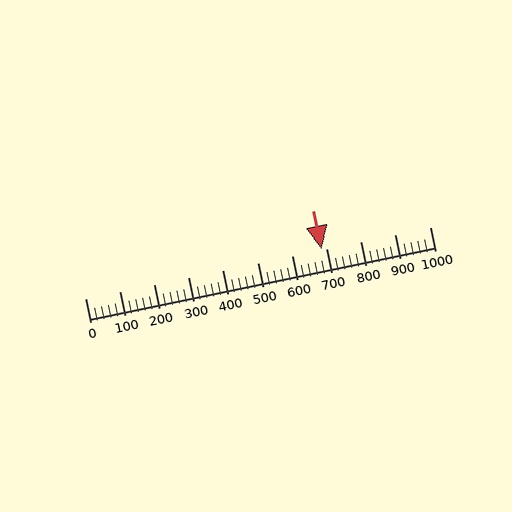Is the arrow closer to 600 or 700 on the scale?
The arrow is closer to 700.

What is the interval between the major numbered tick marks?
The major tick marks are spaced 100 units apart.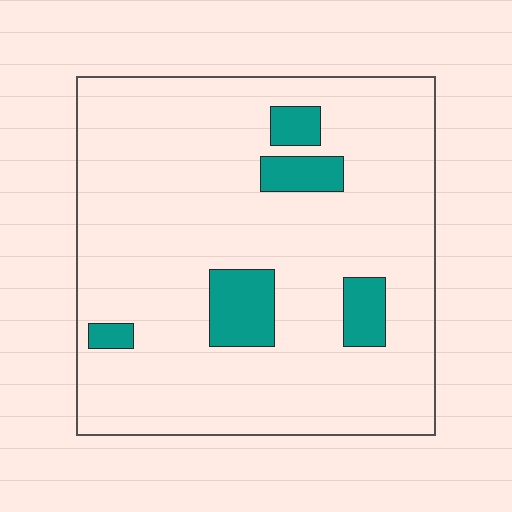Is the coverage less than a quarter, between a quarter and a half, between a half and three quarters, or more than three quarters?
Less than a quarter.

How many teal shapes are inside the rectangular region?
5.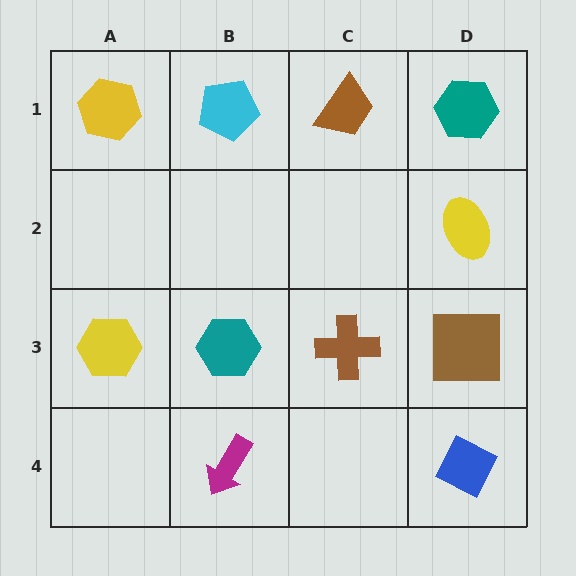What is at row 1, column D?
A teal hexagon.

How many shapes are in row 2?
1 shape.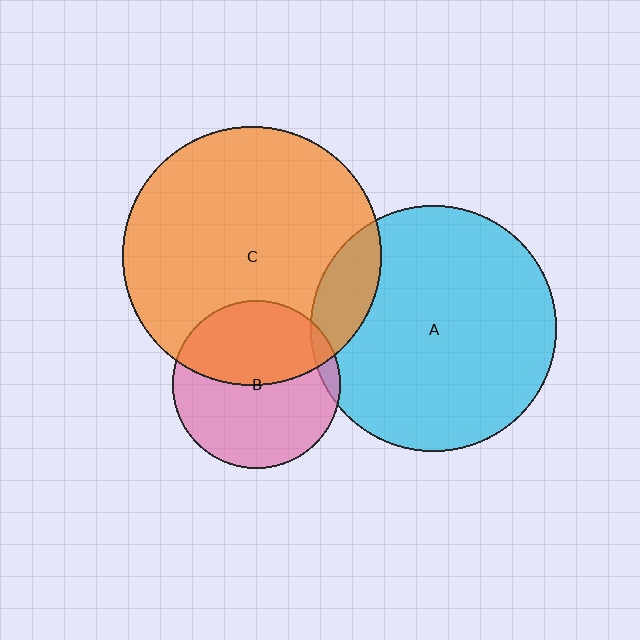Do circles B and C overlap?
Yes.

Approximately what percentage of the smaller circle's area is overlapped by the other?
Approximately 45%.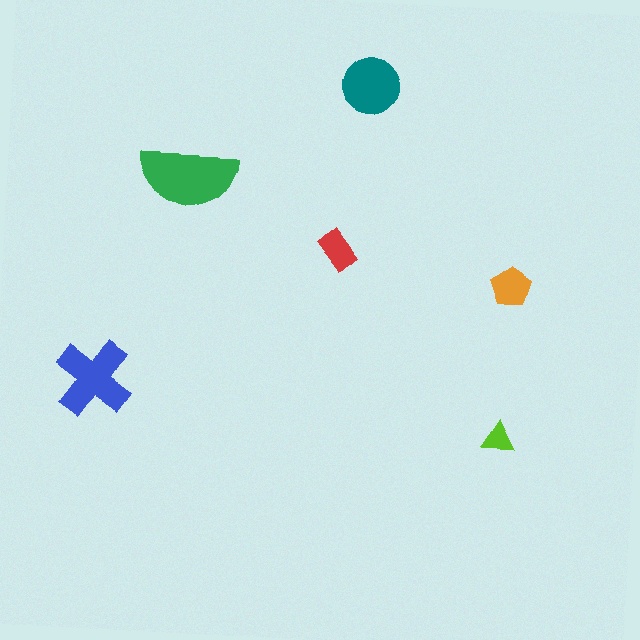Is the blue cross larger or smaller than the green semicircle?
Smaller.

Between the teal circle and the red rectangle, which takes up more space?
The teal circle.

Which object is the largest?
The green semicircle.